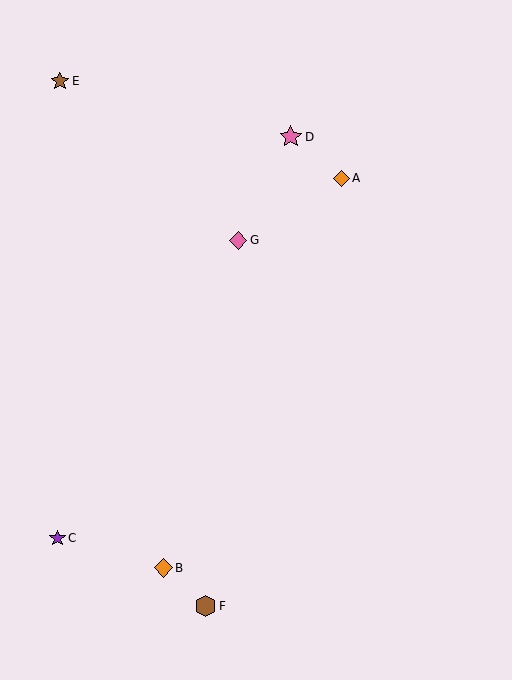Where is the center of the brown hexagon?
The center of the brown hexagon is at (205, 606).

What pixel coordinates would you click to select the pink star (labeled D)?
Click at (291, 137) to select the pink star D.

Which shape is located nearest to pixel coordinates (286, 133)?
The pink star (labeled D) at (291, 137) is nearest to that location.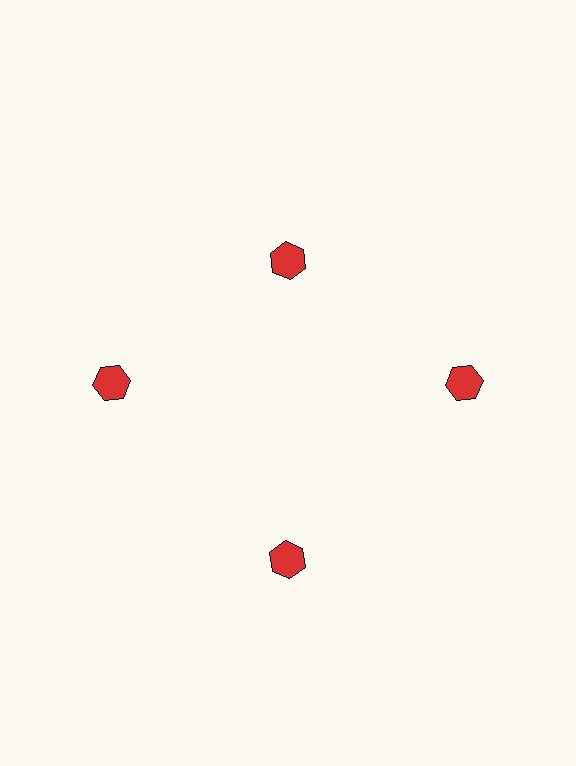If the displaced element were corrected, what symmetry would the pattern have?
It would have 4-fold rotational symmetry — the pattern would map onto itself every 90 degrees.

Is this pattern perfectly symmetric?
No. The 4 red hexagons are arranged in a ring, but one element near the 12 o'clock position is pulled inward toward the center, breaking the 4-fold rotational symmetry.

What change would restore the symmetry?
The symmetry would be restored by moving it outward, back onto the ring so that all 4 hexagons sit at equal angles and equal distance from the center.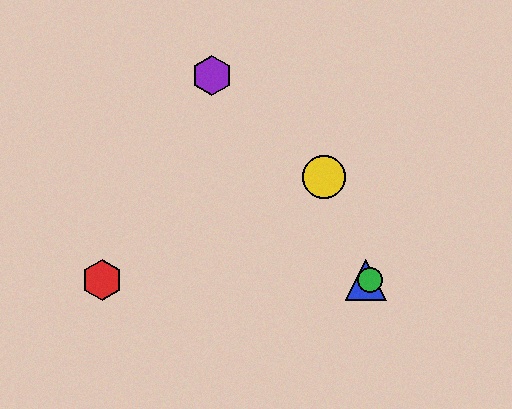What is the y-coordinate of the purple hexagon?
The purple hexagon is at y≈75.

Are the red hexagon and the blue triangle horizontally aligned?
Yes, both are at y≈280.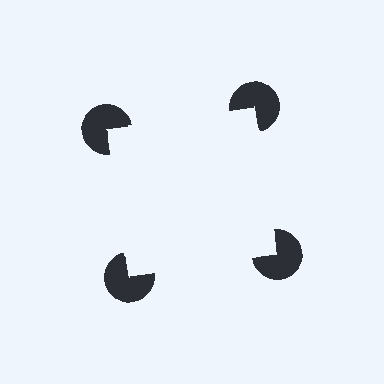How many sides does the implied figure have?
4 sides.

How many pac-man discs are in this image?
There are 4 — one at each vertex of the illusory square.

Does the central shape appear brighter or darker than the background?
It typically appears slightly brighter than the background, even though no actual brightness change is drawn.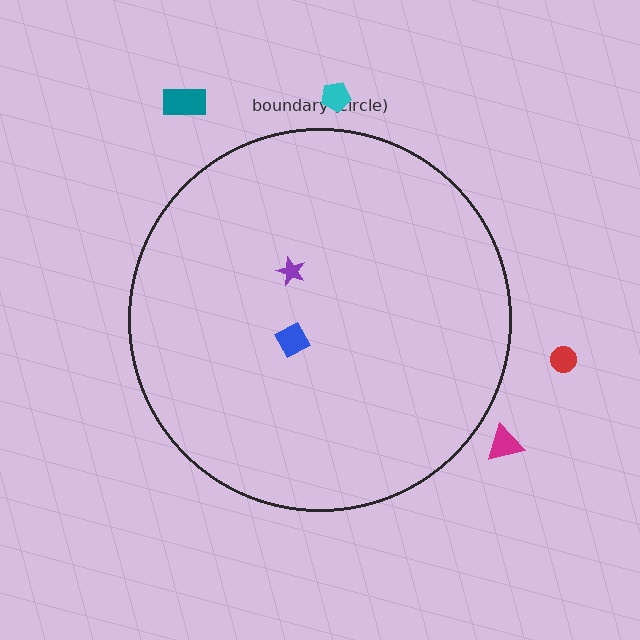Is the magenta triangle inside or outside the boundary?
Outside.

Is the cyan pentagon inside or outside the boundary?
Outside.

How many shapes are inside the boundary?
2 inside, 4 outside.